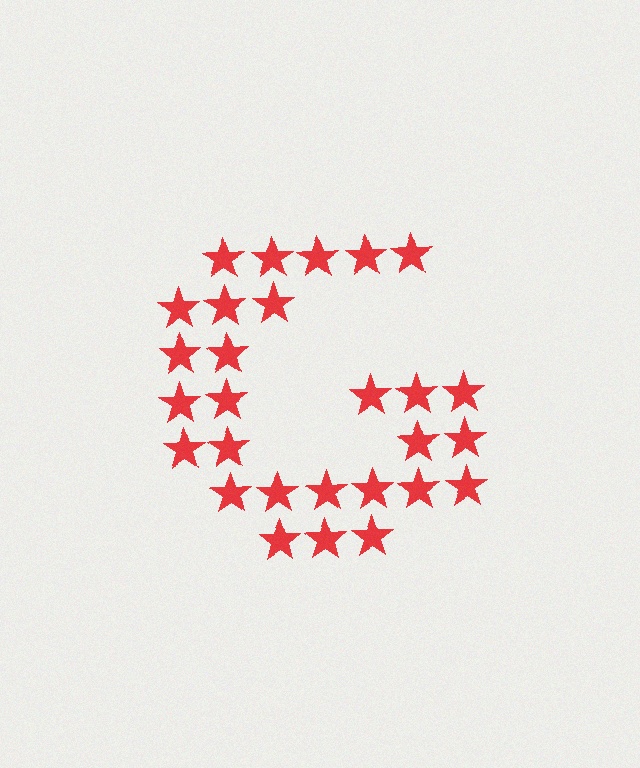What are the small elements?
The small elements are stars.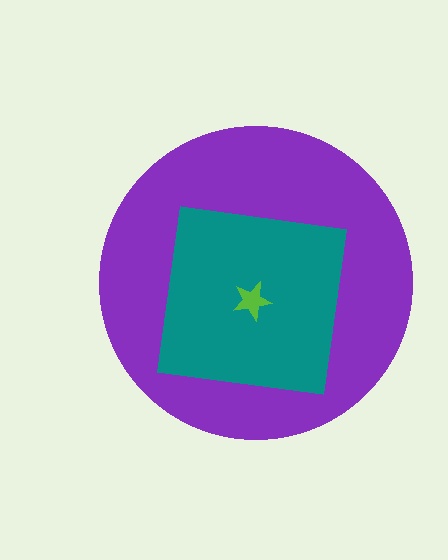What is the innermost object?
The lime star.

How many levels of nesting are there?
3.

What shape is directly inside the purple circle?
The teal square.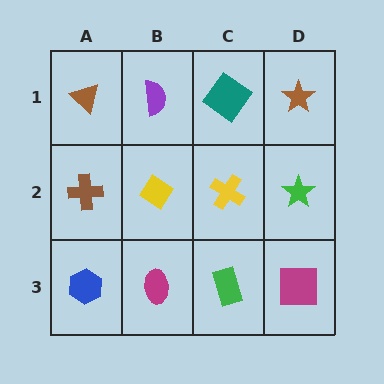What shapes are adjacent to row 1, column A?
A brown cross (row 2, column A), a purple semicircle (row 1, column B).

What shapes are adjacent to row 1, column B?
A yellow diamond (row 2, column B), a brown triangle (row 1, column A), a teal diamond (row 1, column C).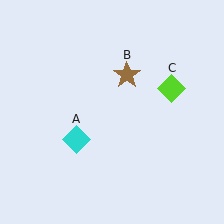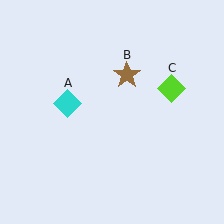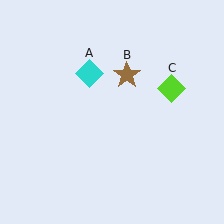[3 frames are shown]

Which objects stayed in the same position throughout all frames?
Brown star (object B) and lime diamond (object C) remained stationary.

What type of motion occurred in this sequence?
The cyan diamond (object A) rotated clockwise around the center of the scene.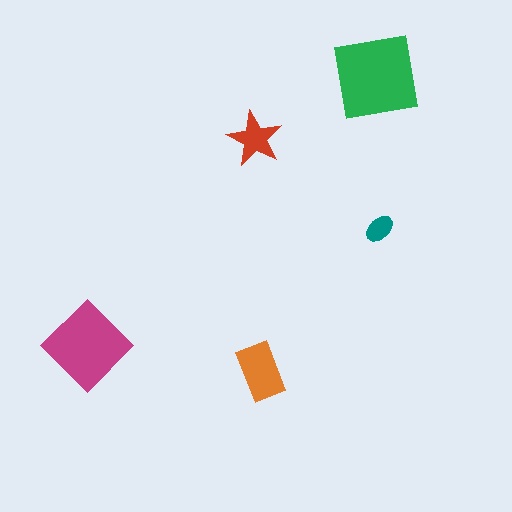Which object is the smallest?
The teal ellipse.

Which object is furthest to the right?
The teal ellipse is rightmost.